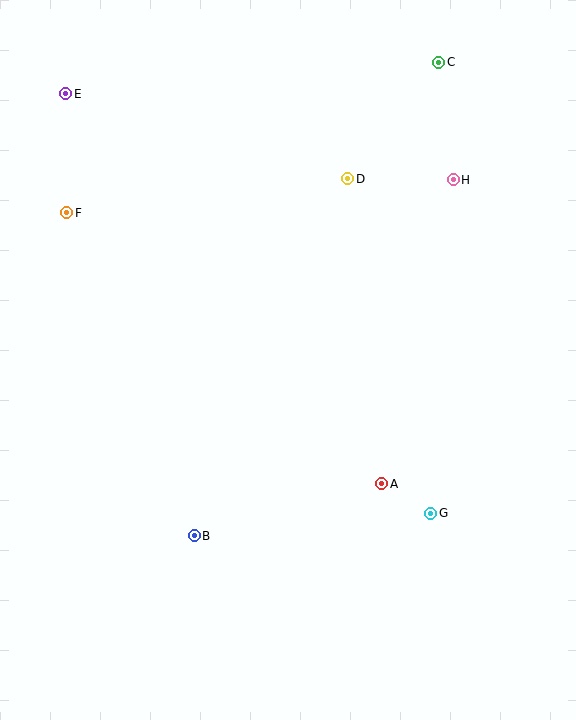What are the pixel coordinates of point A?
Point A is at (382, 484).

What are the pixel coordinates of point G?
Point G is at (431, 513).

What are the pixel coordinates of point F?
Point F is at (67, 213).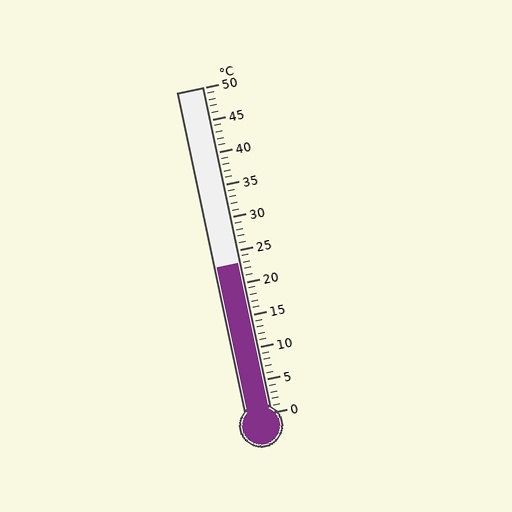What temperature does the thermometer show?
The thermometer shows approximately 23°C.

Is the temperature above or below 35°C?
The temperature is below 35°C.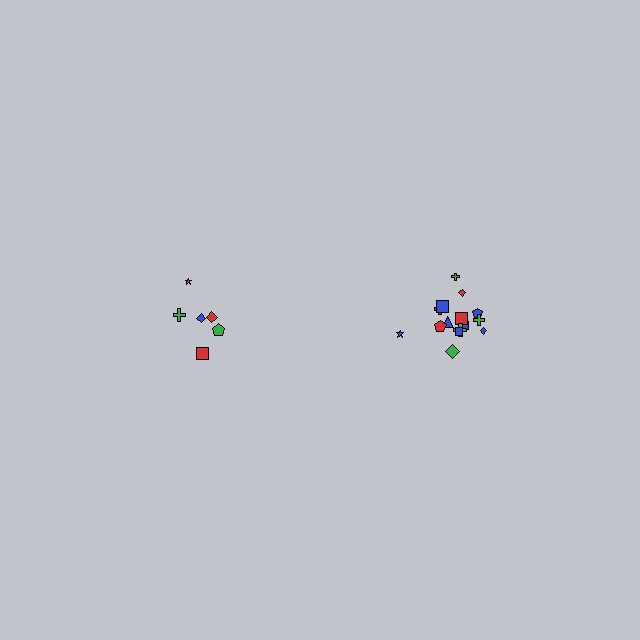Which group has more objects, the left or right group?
The right group.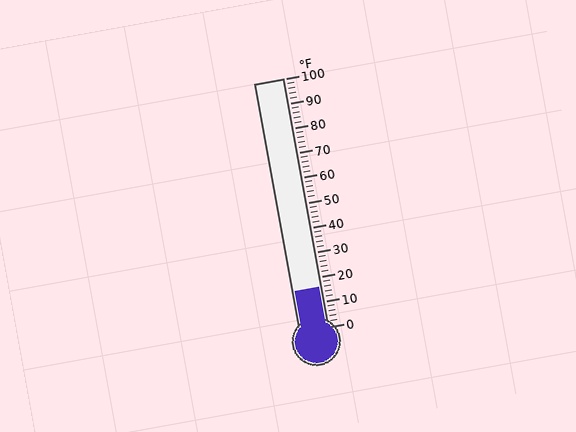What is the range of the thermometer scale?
The thermometer scale ranges from 0°F to 100°F.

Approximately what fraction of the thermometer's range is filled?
The thermometer is filled to approximately 15% of its range.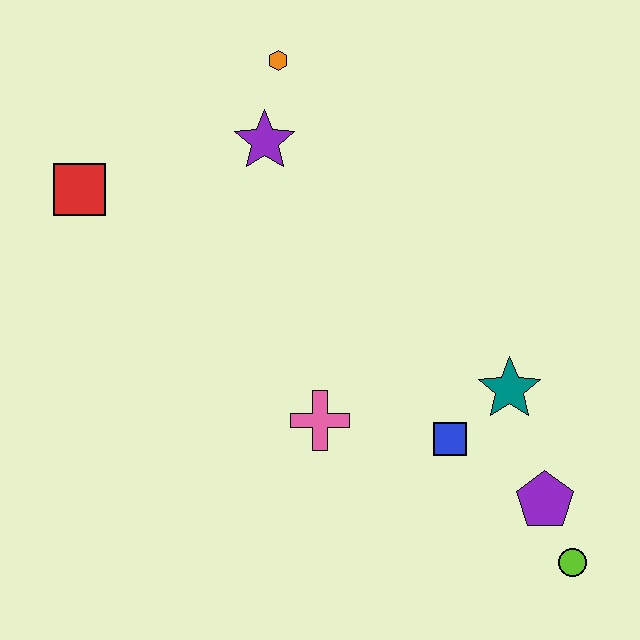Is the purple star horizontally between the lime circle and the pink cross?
No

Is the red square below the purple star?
Yes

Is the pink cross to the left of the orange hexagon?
No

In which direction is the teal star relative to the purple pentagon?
The teal star is above the purple pentagon.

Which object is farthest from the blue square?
The red square is farthest from the blue square.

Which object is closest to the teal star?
The blue square is closest to the teal star.